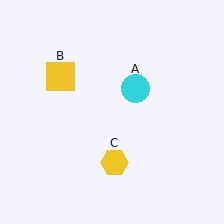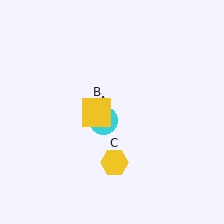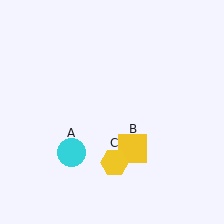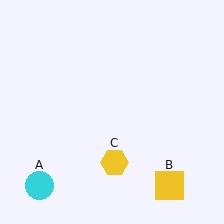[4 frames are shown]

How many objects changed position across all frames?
2 objects changed position: cyan circle (object A), yellow square (object B).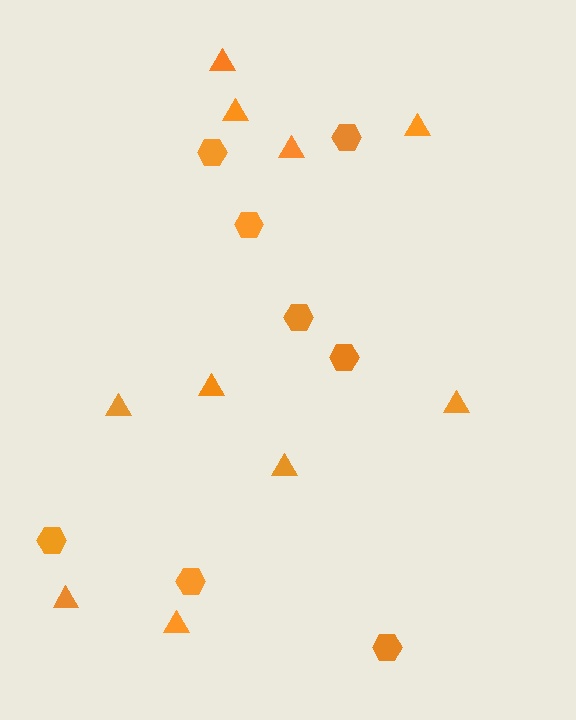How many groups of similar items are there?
There are 2 groups: one group of hexagons (8) and one group of triangles (10).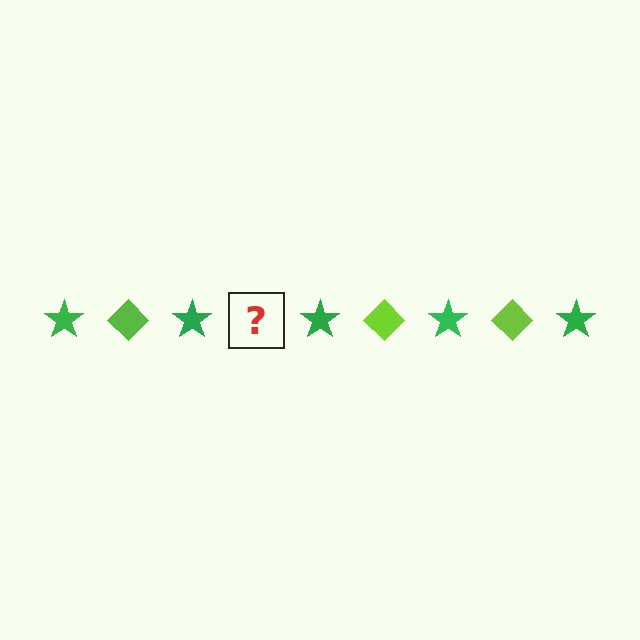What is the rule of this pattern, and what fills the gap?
The rule is that the pattern alternates between green star and lime diamond. The gap should be filled with a lime diamond.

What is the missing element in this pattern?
The missing element is a lime diamond.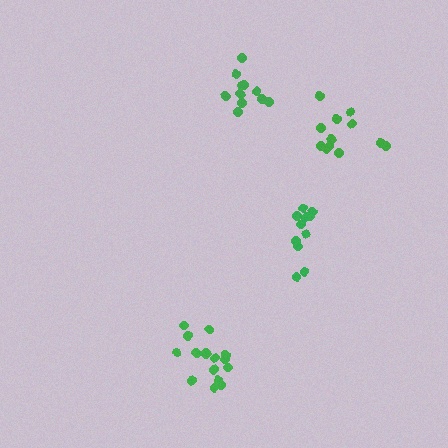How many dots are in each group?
Group 1: 11 dots, Group 2: 16 dots, Group 3: 11 dots, Group 4: 12 dots (50 total).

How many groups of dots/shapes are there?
There are 4 groups.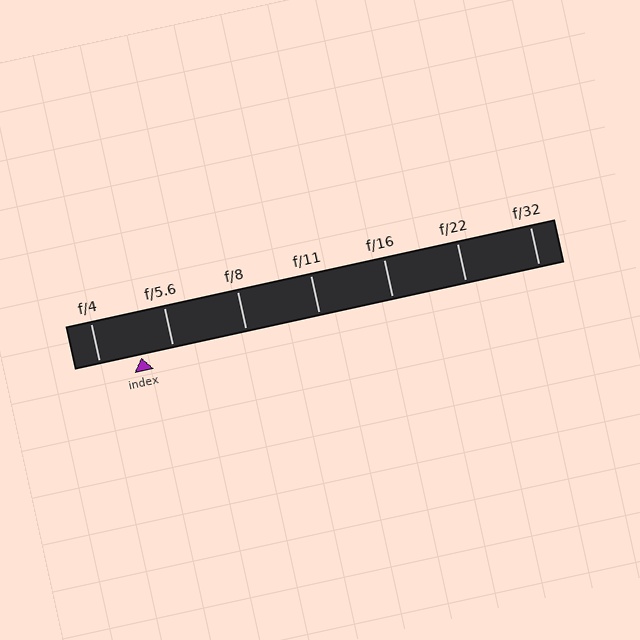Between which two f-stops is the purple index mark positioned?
The index mark is between f/4 and f/5.6.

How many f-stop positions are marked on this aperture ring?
There are 7 f-stop positions marked.